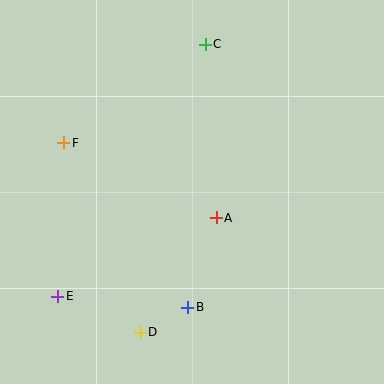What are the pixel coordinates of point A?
Point A is at (216, 218).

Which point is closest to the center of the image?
Point A at (216, 218) is closest to the center.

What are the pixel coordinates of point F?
Point F is at (64, 143).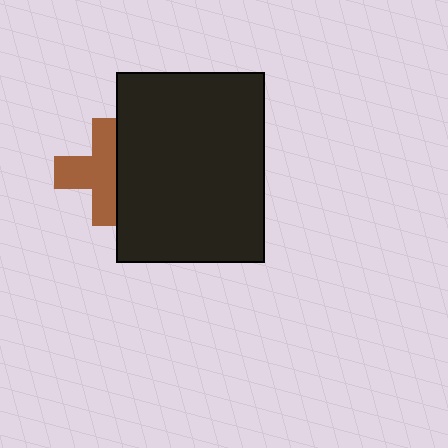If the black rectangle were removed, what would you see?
You would see the complete brown cross.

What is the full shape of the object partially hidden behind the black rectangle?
The partially hidden object is a brown cross.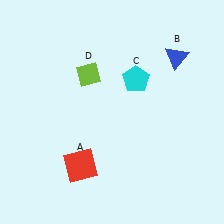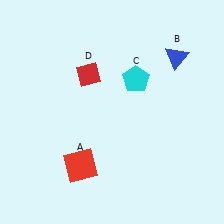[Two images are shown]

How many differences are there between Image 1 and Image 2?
There is 1 difference between the two images.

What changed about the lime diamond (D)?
In Image 1, D is lime. In Image 2, it changed to red.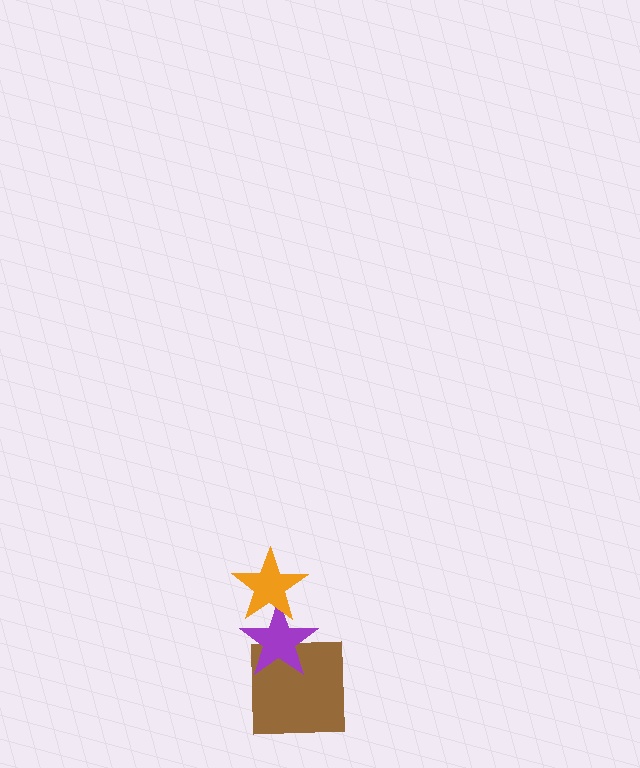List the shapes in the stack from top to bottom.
From top to bottom: the orange star, the purple star, the brown square.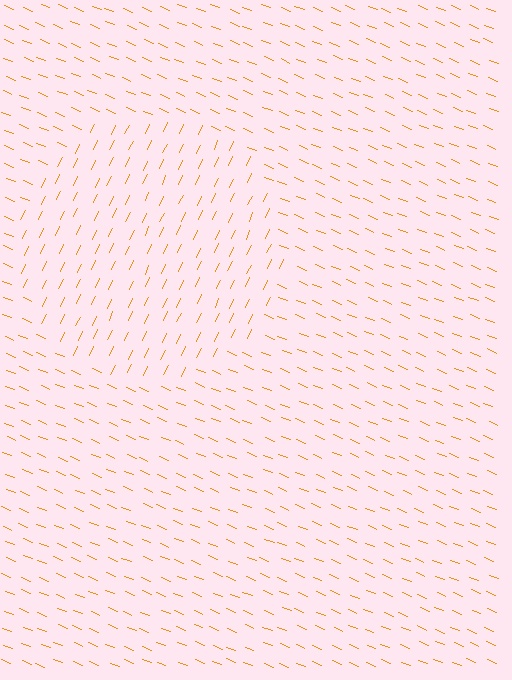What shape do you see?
I see a circle.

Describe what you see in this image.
The image is filled with small orange line segments. A circle region in the image has lines oriented differently from the surrounding lines, creating a visible texture boundary.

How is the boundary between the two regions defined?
The boundary is defined purely by a change in line orientation (approximately 87 degrees difference). All lines are the same color and thickness.